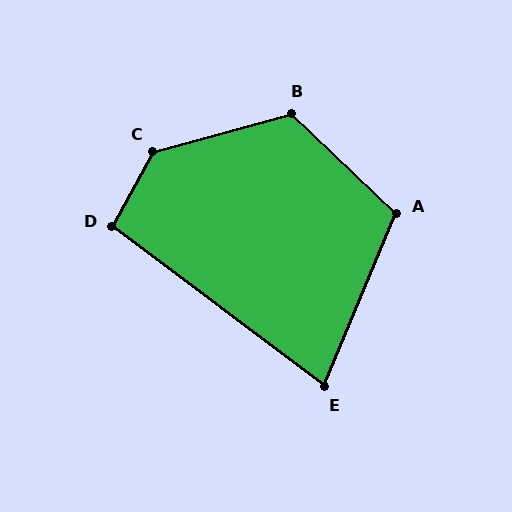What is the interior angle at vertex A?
Approximately 111 degrees (obtuse).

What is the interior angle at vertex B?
Approximately 121 degrees (obtuse).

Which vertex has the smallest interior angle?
E, at approximately 76 degrees.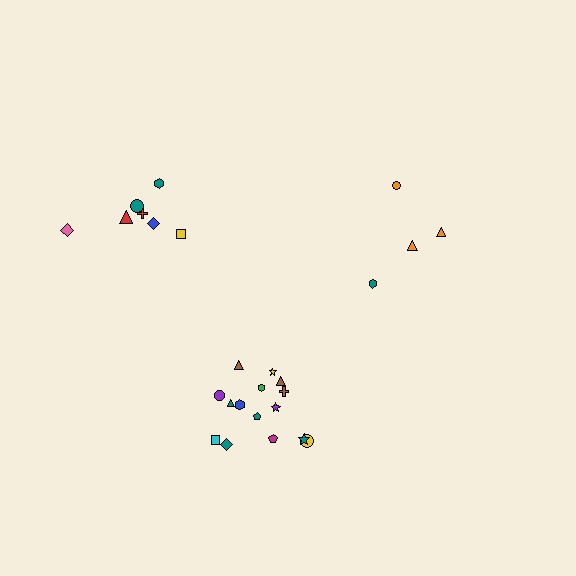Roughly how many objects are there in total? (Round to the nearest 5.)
Roughly 25 objects in total.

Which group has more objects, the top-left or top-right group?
The top-left group.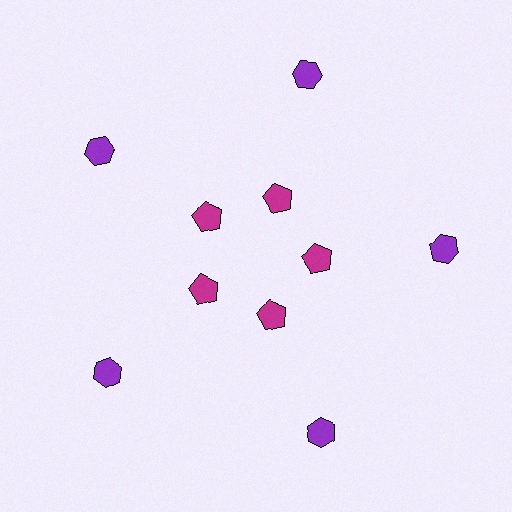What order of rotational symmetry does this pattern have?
This pattern has 5-fold rotational symmetry.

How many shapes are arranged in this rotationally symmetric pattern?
There are 10 shapes, arranged in 5 groups of 2.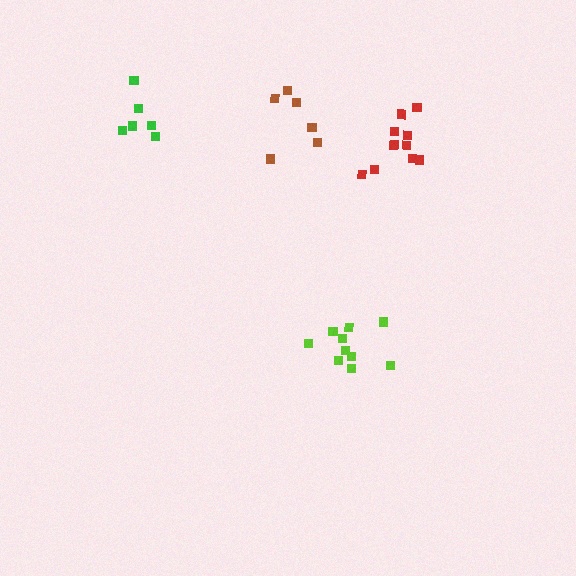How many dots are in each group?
Group 1: 6 dots, Group 2: 6 dots, Group 3: 11 dots, Group 4: 10 dots (33 total).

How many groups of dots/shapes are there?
There are 4 groups.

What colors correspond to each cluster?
The clusters are colored: brown, green, red, lime.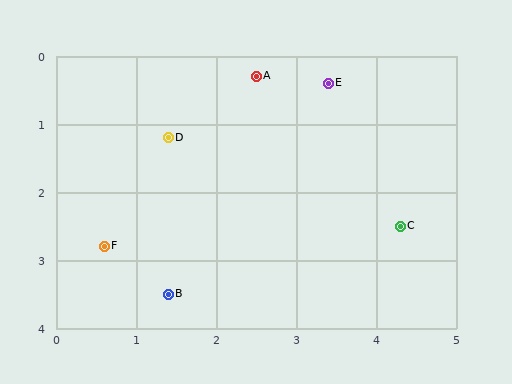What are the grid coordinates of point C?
Point C is at approximately (4.3, 2.5).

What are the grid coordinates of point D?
Point D is at approximately (1.4, 1.2).